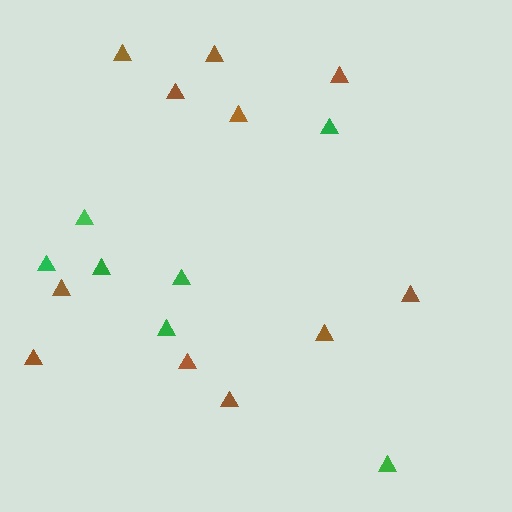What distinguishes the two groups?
There are 2 groups: one group of green triangles (7) and one group of brown triangles (11).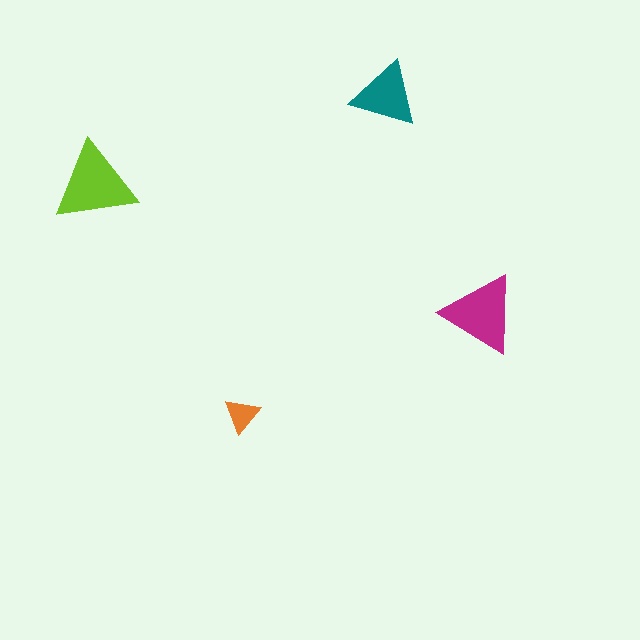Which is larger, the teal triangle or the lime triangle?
The lime one.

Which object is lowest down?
The orange triangle is bottommost.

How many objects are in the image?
There are 4 objects in the image.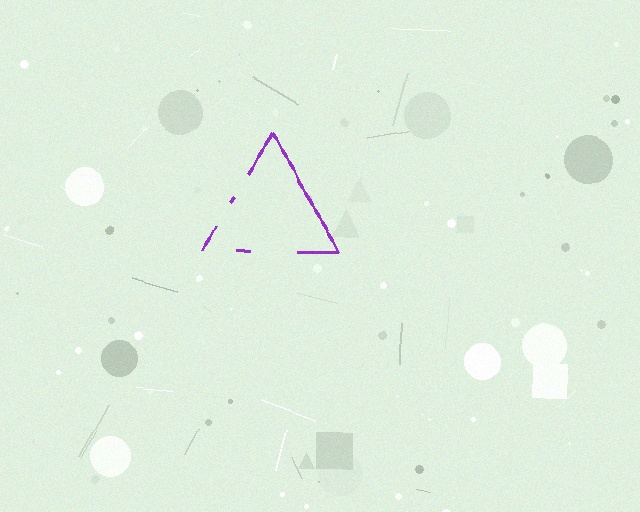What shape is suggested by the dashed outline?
The dashed outline suggests a triangle.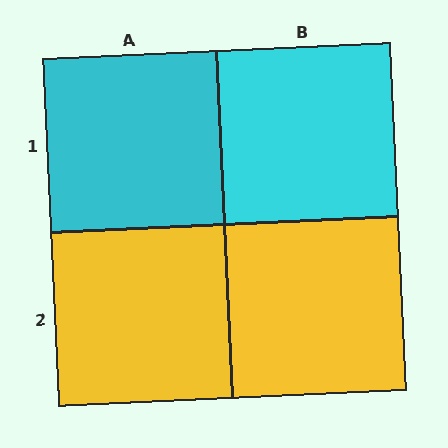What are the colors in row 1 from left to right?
Cyan, cyan.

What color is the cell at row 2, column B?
Yellow.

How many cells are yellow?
2 cells are yellow.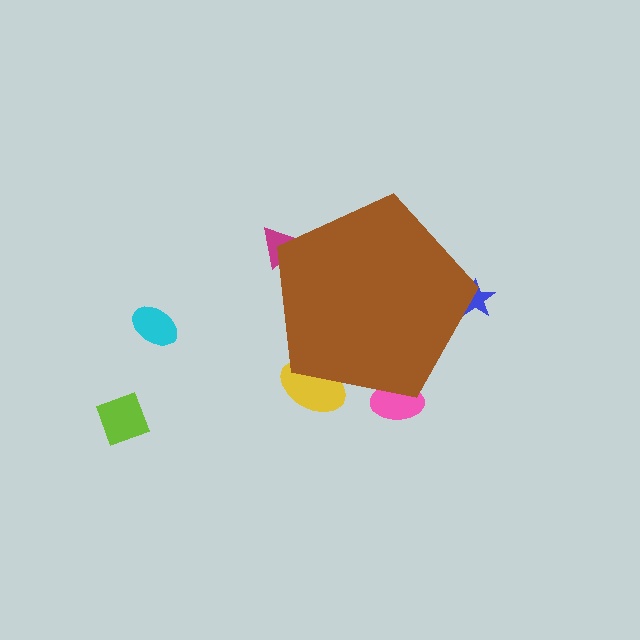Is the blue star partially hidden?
Yes, the blue star is partially hidden behind the brown pentagon.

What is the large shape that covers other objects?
A brown pentagon.